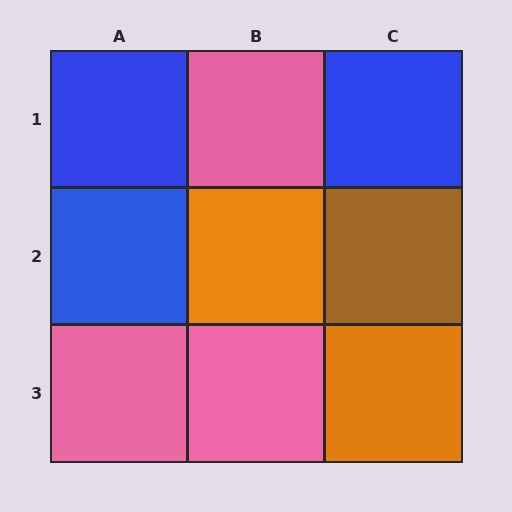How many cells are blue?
3 cells are blue.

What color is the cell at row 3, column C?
Orange.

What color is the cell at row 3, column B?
Pink.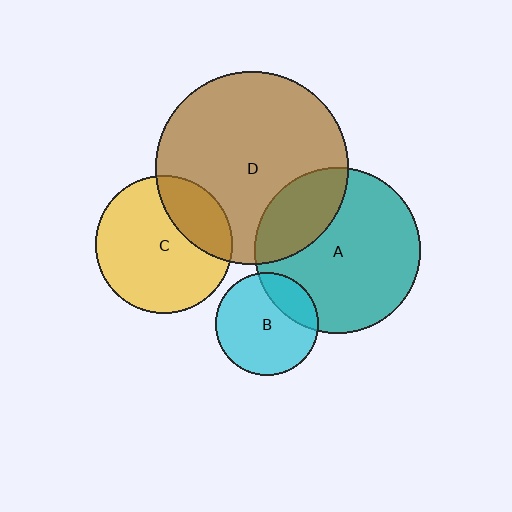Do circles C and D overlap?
Yes.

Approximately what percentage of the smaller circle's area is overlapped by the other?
Approximately 25%.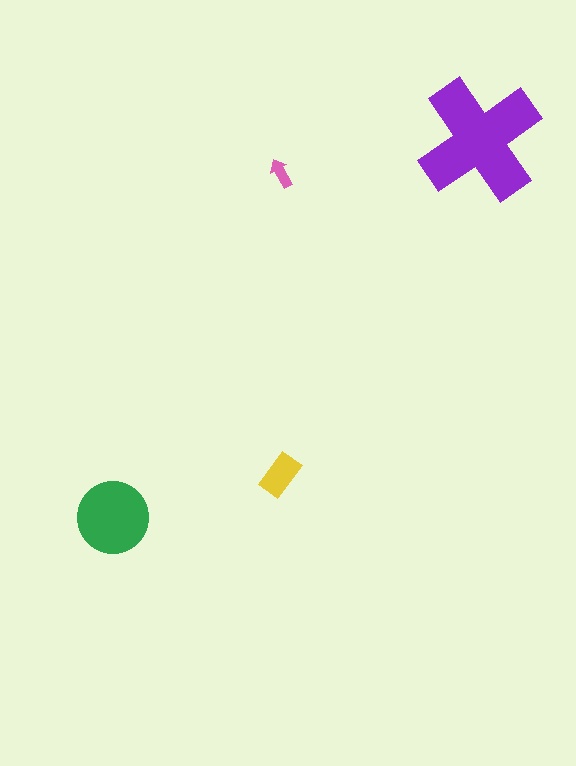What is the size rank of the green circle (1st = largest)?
2nd.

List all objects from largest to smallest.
The purple cross, the green circle, the yellow rectangle, the pink arrow.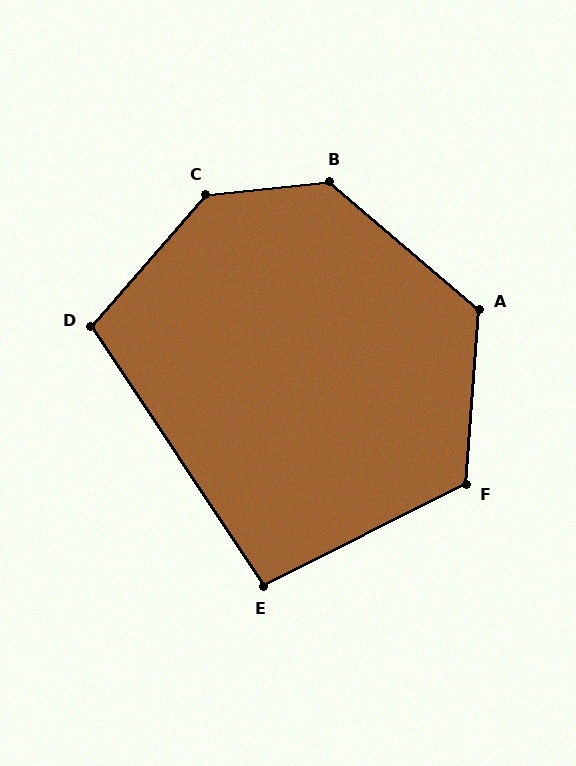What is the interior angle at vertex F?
Approximately 121 degrees (obtuse).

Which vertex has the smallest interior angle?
E, at approximately 97 degrees.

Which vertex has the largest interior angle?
C, at approximately 137 degrees.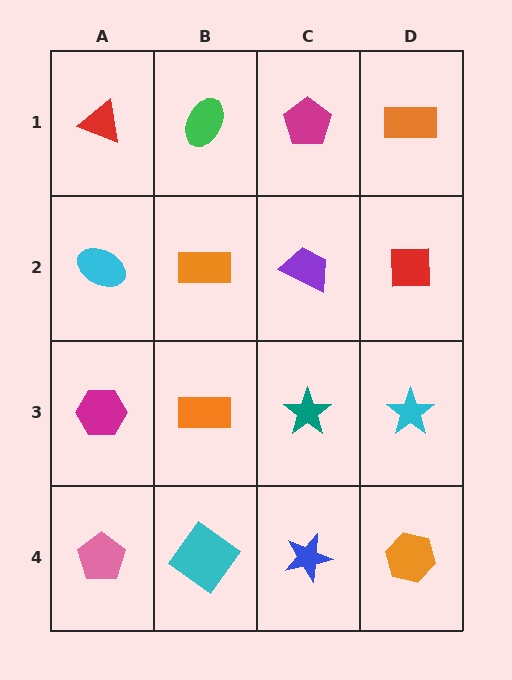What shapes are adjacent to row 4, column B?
An orange rectangle (row 3, column B), a pink pentagon (row 4, column A), a blue star (row 4, column C).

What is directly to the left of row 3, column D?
A teal star.